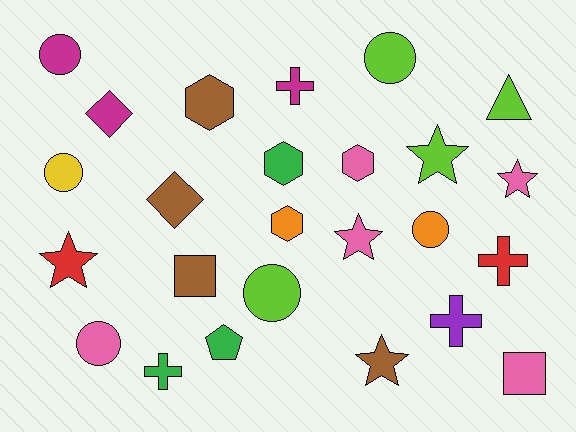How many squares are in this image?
There are 2 squares.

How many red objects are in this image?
There are 2 red objects.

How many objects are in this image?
There are 25 objects.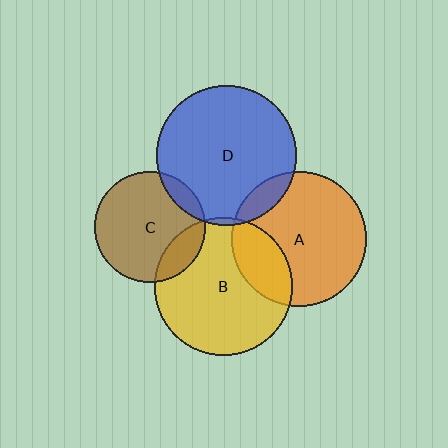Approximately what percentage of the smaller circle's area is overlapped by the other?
Approximately 15%.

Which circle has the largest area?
Circle D (blue).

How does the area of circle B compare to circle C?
Approximately 1.5 times.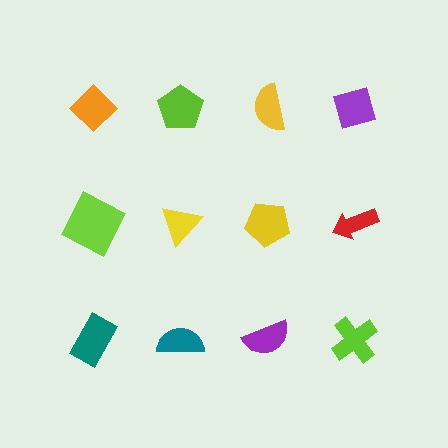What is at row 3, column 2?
A teal semicircle.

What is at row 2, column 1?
A lime square.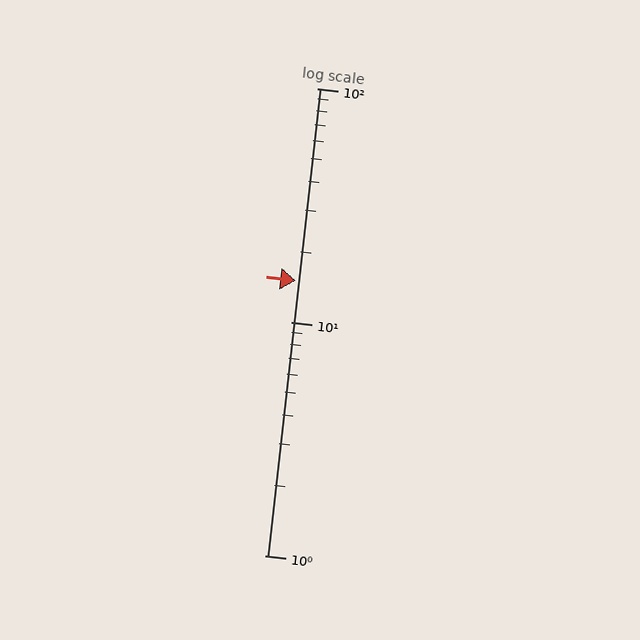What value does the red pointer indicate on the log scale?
The pointer indicates approximately 15.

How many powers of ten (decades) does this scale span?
The scale spans 2 decades, from 1 to 100.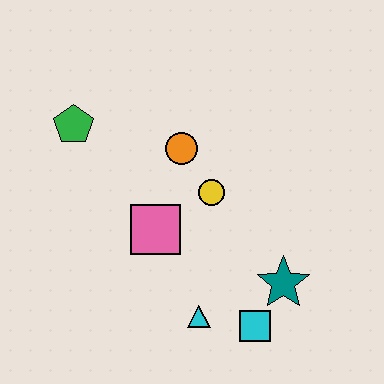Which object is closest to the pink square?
The yellow circle is closest to the pink square.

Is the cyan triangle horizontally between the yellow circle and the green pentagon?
Yes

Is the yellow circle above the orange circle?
No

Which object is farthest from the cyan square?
The green pentagon is farthest from the cyan square.